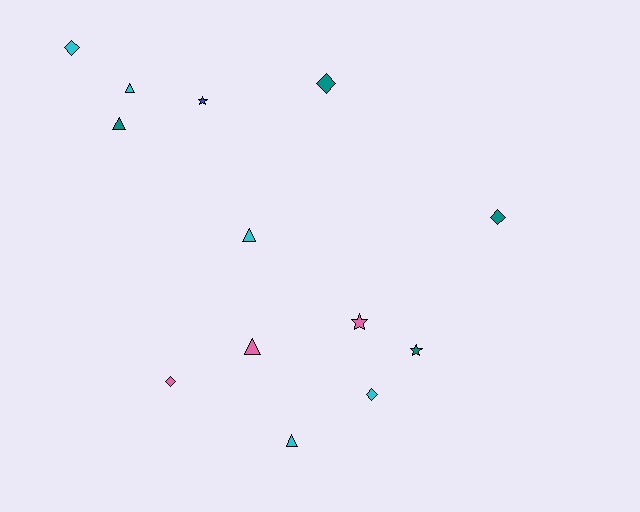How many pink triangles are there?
There is 1 pink triangle.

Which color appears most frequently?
Cyan, with 5 objects.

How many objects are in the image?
There are 13 objects.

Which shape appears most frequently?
Diamond, with 5 objects.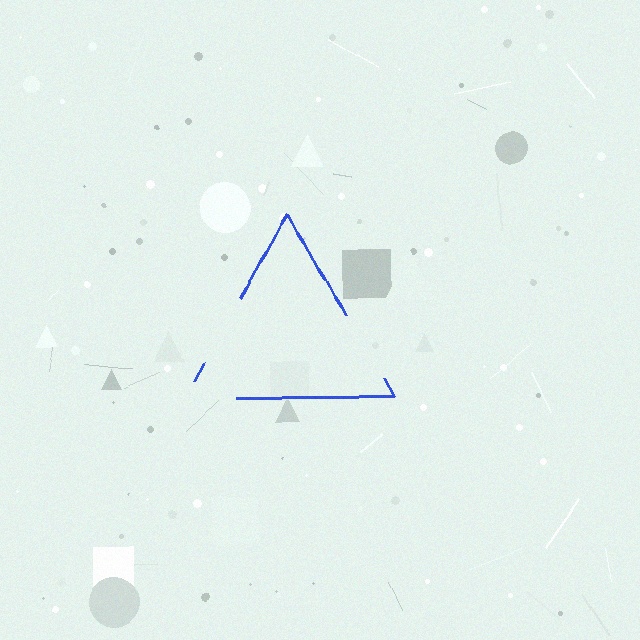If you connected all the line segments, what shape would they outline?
They would outline a triangle.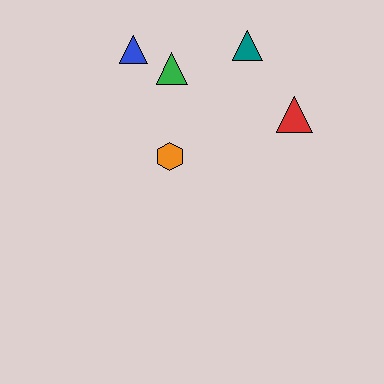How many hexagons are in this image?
There is 1 hexagon.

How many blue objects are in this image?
There is 1 blue object.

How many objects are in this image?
There are 5 objects.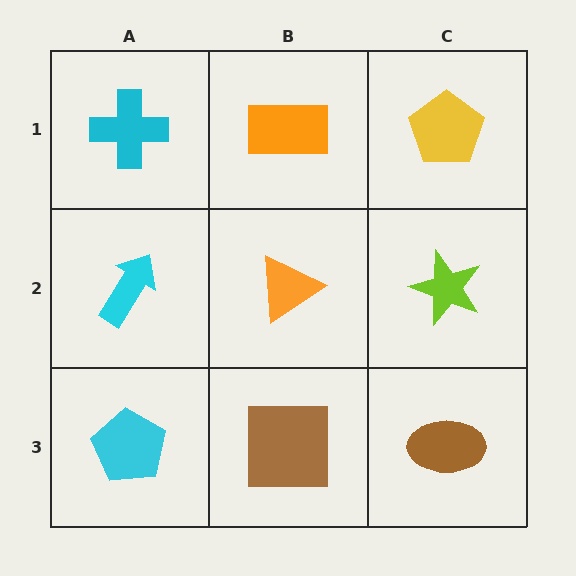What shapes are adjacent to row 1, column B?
An orange triangle (row 2, column B), a cyan cross (row 1, column A), a yellow pentagon (row 1, column C).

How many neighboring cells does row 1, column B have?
3.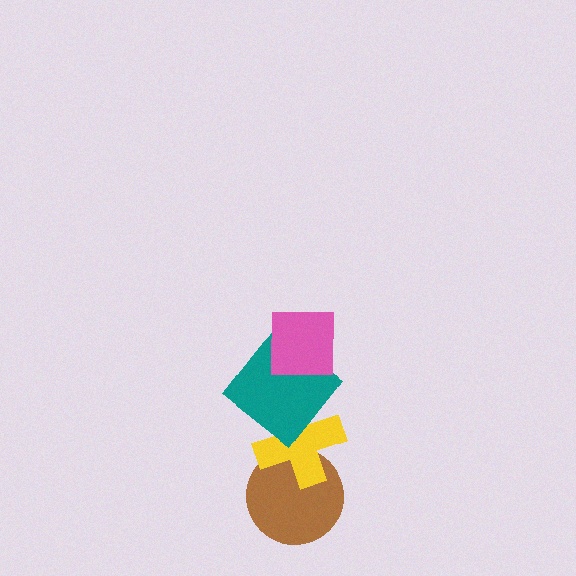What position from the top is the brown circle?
The brown circle is 4th from the top.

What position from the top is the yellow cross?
The yellow cross is 3rd from the top.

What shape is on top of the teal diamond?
The pink square is on top of the teal diamond.